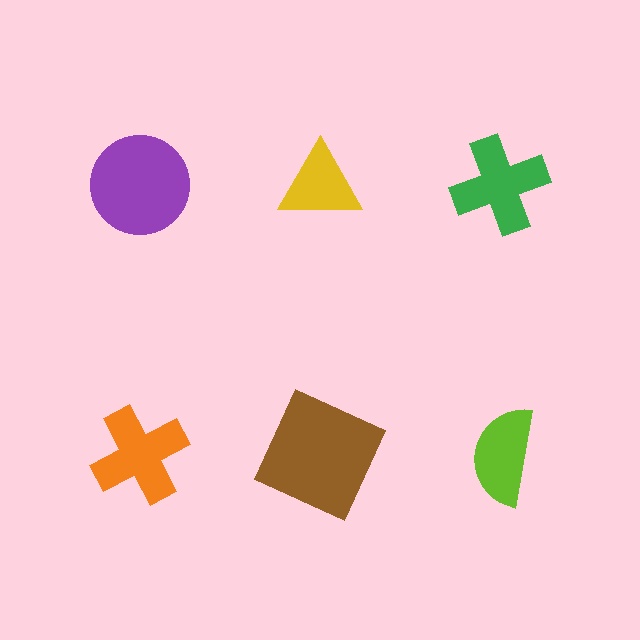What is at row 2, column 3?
A lime semicircle.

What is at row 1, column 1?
A purple circle.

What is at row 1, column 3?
A green cross.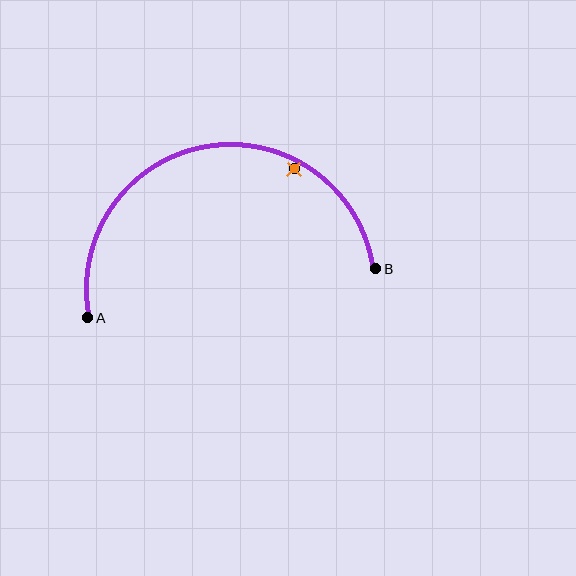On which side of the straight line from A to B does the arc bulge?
The arc bulges above the straight line connecting A and B.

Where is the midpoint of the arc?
The arc midpoint is the point on the curve farthest from the straight line joining A and B. It sits above that line.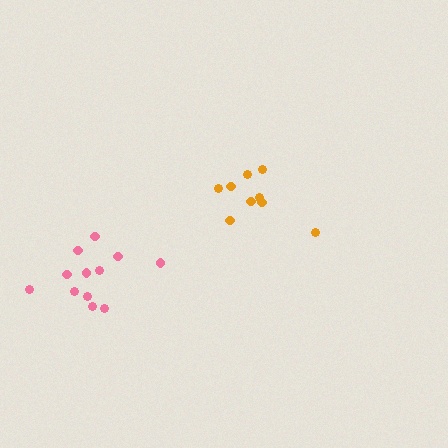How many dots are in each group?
Group 1: 12 dots, Group 2: 9 dots (21 total).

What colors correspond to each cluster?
The clusters are colored: pink, orange.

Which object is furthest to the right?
The orange cluster is rightmost.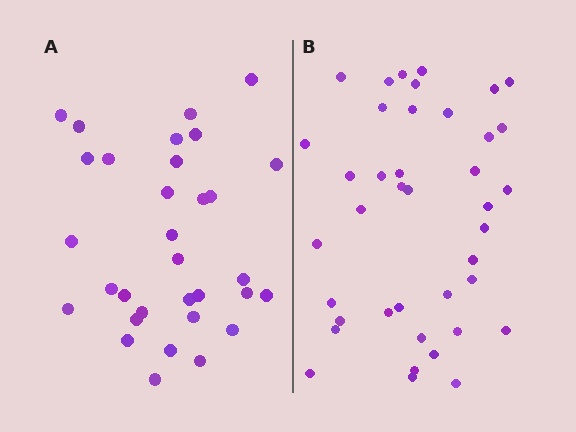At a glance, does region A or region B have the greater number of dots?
Region B (the right region) has more dots.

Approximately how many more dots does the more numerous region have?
Region B has roughly 8 or so more dots than region A.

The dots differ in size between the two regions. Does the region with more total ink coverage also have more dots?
No. Region A has more total ink coverage because its dots are larger, but region B actually contains more individual dots. Total area can be misleading — the number of items is what matters here.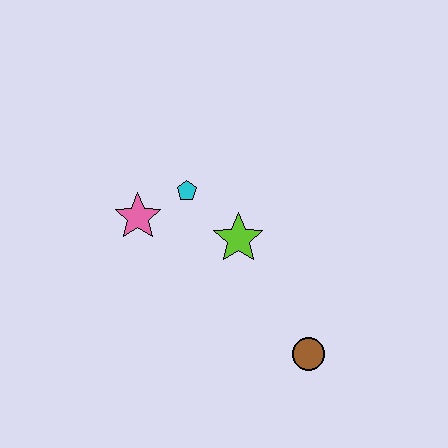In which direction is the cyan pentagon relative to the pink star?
The cyan pentagon is to the right of the pink star.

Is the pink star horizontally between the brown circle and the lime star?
No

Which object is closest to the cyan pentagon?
The pink star is closest to the cyan pentagon.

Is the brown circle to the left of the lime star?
No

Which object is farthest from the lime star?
The brown circle is farthest from the lime star.